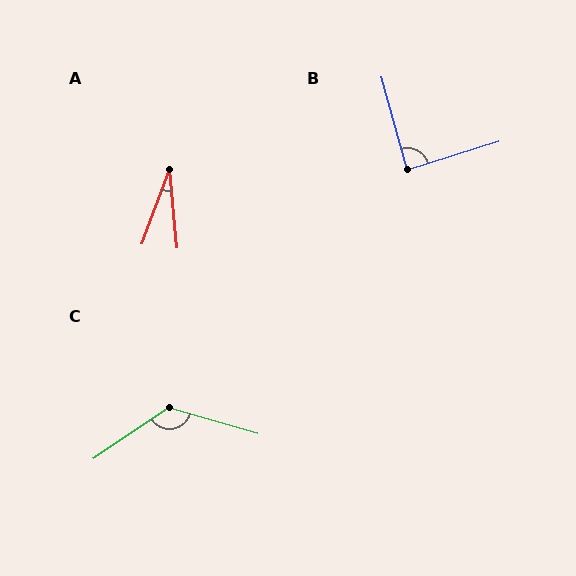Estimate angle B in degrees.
Approximately 88 degrees.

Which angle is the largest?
C, at approximately 130 degrees.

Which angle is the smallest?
A, at approximately 26 degrees.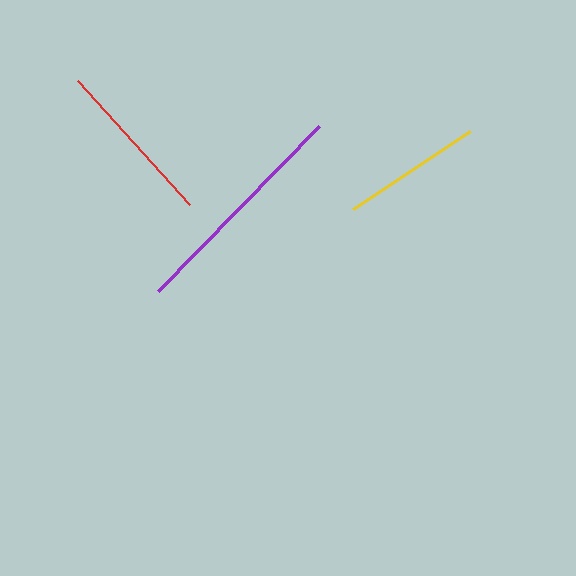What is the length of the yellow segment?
The yellow segment is approximately 141 pixels long.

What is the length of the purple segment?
The purple segment is approximately 231 pixels long.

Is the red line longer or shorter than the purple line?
The purple line is longer than the red line.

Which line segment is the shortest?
The yellow line is the shortest at approximately 141 pixels.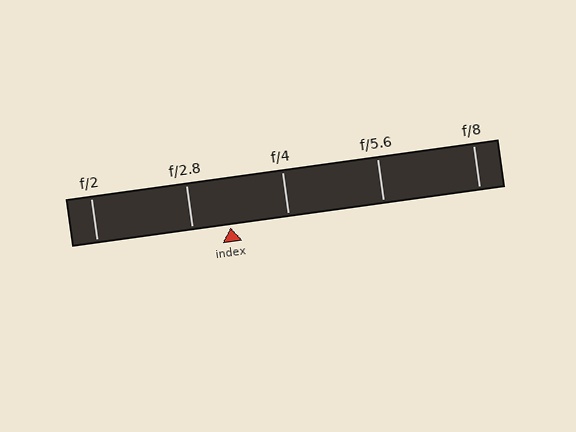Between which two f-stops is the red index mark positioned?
The index mark is between f/2.8 and f/4.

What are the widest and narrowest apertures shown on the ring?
The widest aperture shown is f/2 and the narrowest is f/8.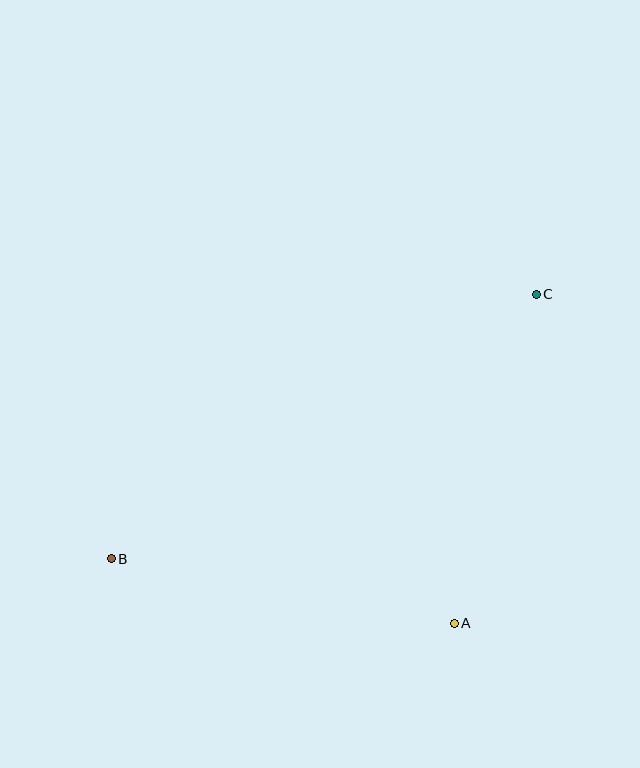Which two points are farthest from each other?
Points B and C are farthest from each other.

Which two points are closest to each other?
Points A and C are closest to each other.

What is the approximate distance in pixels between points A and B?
The distance between A and B is approximately 349 pixels.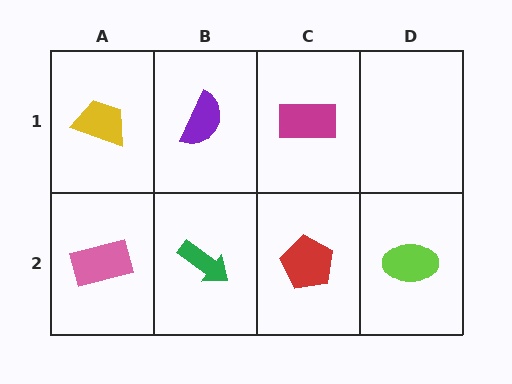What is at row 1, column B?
A purple semicircle.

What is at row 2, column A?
A pink rectangle.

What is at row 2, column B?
A green arrow.